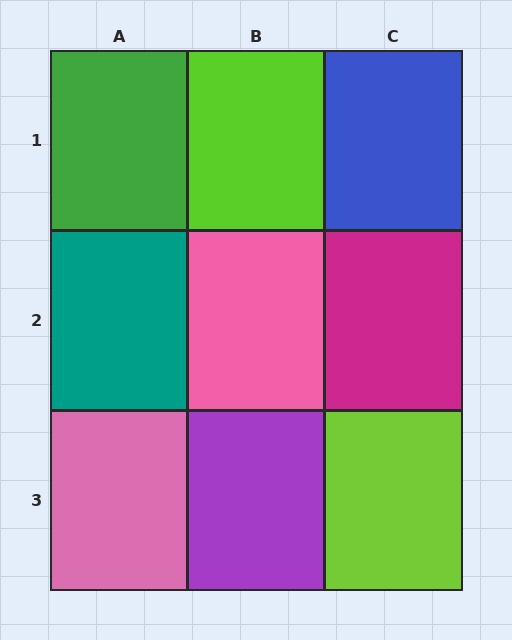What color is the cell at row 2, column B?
Pink.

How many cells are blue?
1 cell is blue.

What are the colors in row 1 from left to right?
Green, lime, blue.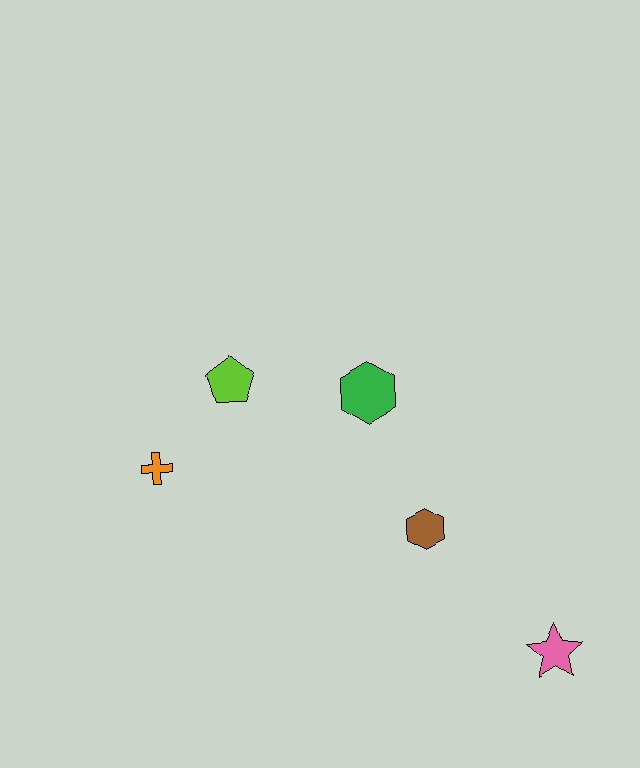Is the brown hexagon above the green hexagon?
No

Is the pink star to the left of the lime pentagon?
No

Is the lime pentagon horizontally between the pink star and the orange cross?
Yes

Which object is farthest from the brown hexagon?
The orange cross is farthest from the brown hexagon.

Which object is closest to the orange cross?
The lime pentagon is closest to the orange cross.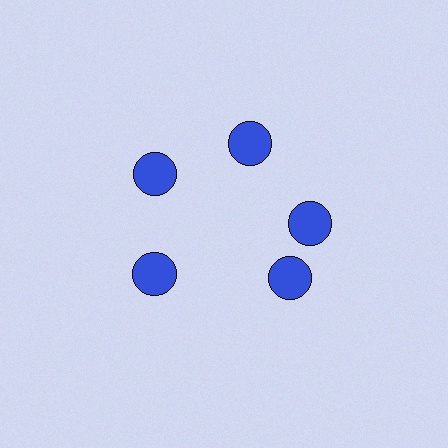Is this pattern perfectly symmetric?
No. The 5 blue circles are arranged in a ring, but one element near the 5 o'clock position is rotated out of alignment along the ring, breaking the 5-fold rotational symmetry.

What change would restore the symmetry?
The symmetry would be restored by rotating it back into even spacing with its neighbors so that all 5 circles sit at equal angles and equal distance from the center.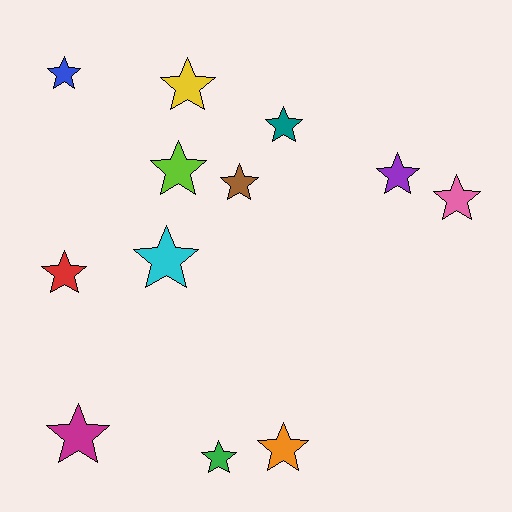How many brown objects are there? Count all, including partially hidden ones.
There is 1 brown object.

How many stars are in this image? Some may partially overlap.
There are 12 stars.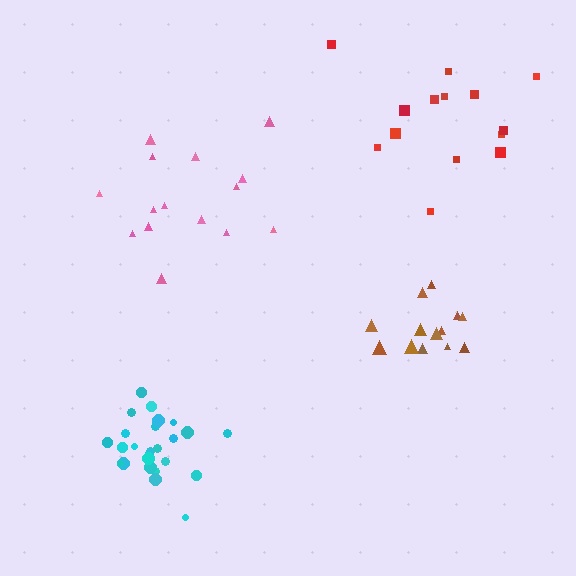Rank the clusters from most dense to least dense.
cyan, brown, red, pink.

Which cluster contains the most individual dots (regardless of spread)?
Cyan (25).